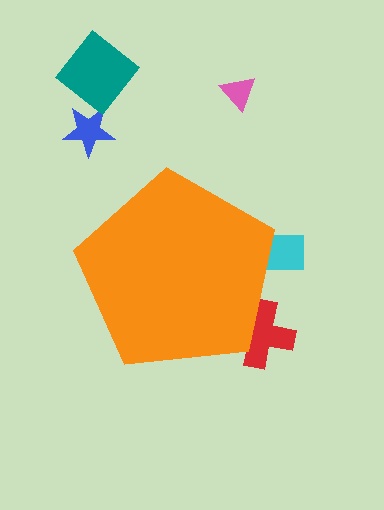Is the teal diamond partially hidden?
No, the teal diamond is fully visible.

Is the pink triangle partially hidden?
No, the pink triangle is fully visible.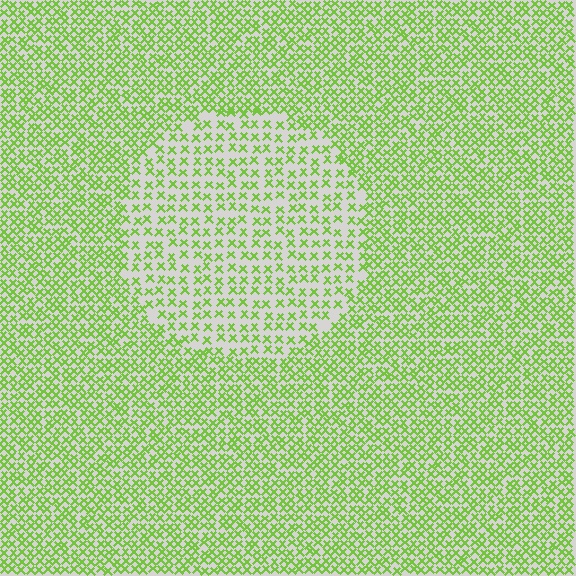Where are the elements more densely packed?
The elements are more densely packed outside the circle boundary.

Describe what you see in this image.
The image contains small lime elements arranged at two different densities. A circle-shaped region is visible where the elements are less densely packed than the surrounding area.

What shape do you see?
I see a circle.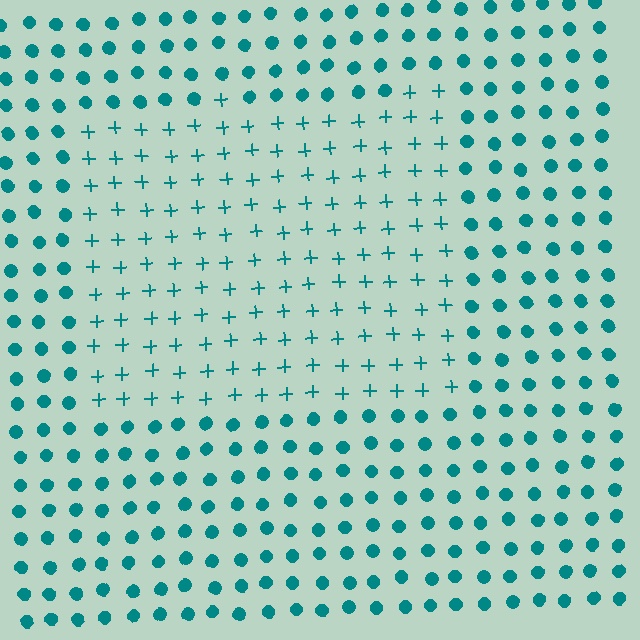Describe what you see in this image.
The image is filled with small teal elements arranged in a uniform grid. A rectangle-shaped region contains plus signs, while the surrounding area contains circles. The boundary is defined purely by the change in element shape.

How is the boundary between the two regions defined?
The boundary is defined by a change in element shape: plus signs inside vs. circles outside. All elements share the same color and spacing.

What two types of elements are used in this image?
The image uses plus signs inside the rectangle region and circles outside it.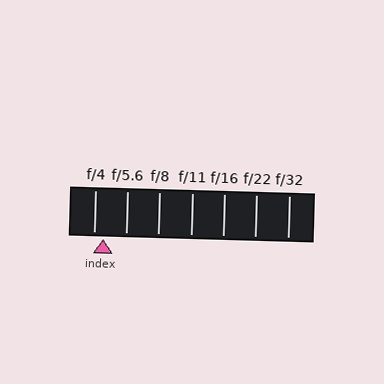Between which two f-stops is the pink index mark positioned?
The index mark is between f/4 and f/5.6.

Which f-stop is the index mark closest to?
The index mark is closest to f/4.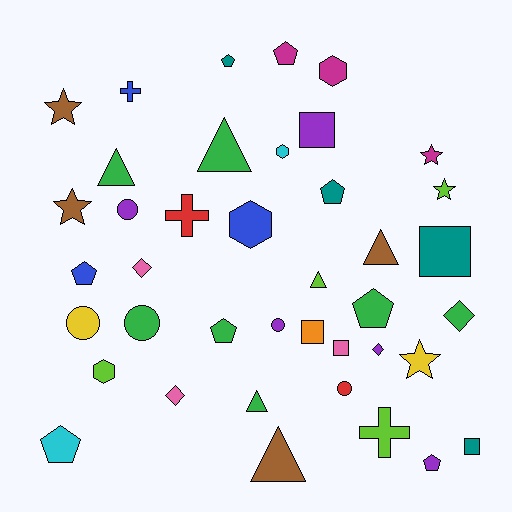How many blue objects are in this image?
There are 3 blue objects.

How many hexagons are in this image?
There are 4 hexagons.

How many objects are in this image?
There are 40 objects.